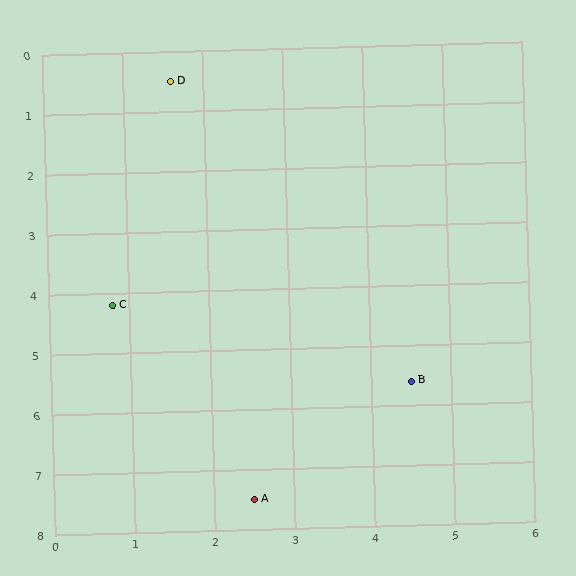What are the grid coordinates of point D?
Point D is at approximately (1.6, 0.5).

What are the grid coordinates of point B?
Point B is at approximately (4.5, 5.6).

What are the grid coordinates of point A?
Point A is at approximately (2.5, 7.5).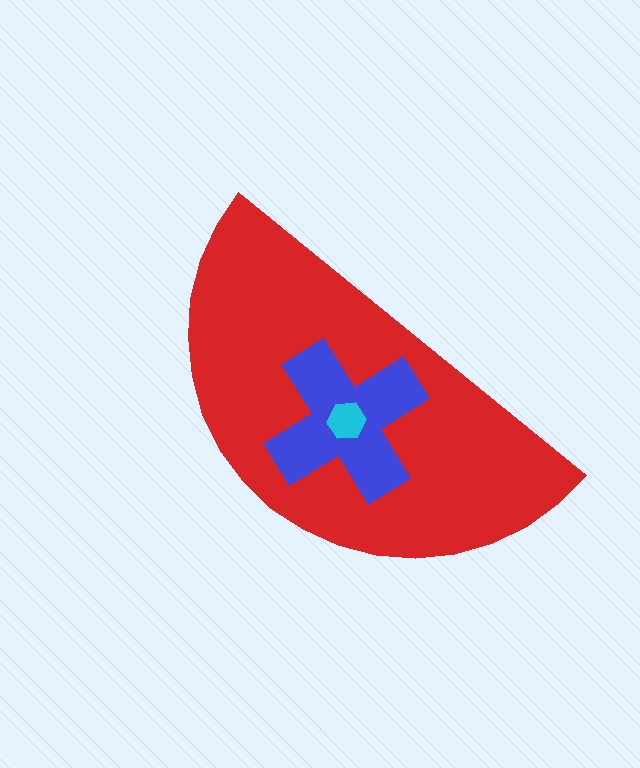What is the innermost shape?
The cyan hexagon.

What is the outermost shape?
The red semicircle.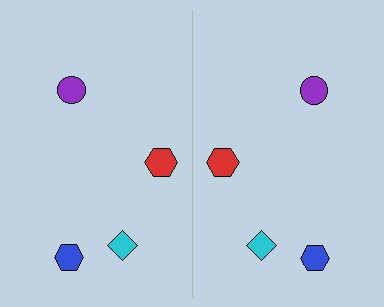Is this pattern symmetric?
Yes, this pattern has bilateral (reflection) symmetry.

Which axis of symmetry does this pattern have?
The pattern has a vertical axis of symmetry running through the center of the image.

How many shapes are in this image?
There are 8 shapes in this image.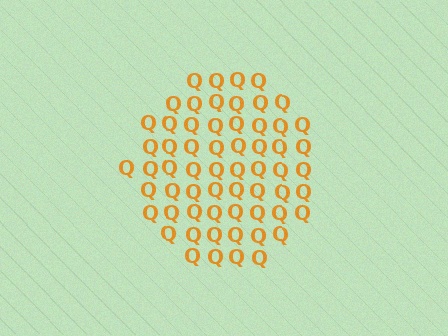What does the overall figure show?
The overall figure shows a circle.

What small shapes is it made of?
It is made of small letter Q's.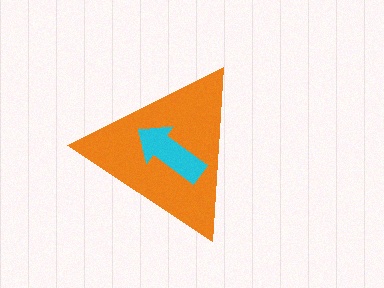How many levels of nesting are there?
2.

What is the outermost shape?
The orange triangle.